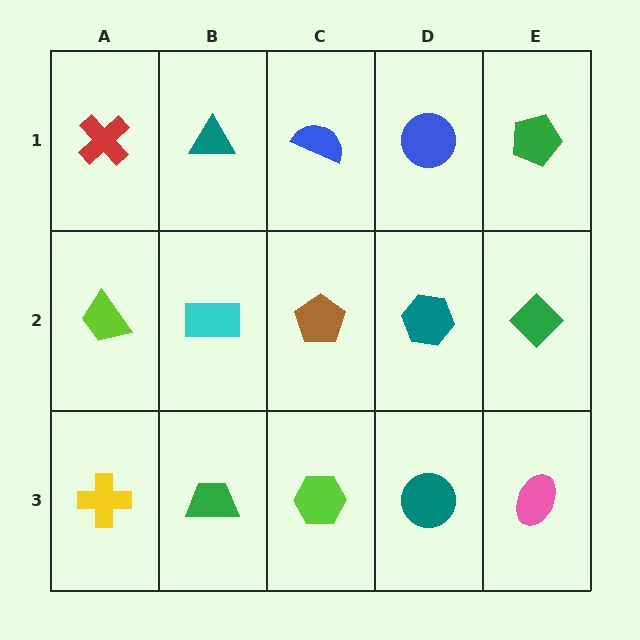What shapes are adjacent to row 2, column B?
A teal triangle (row 1, column B), a green trapezoid (row 3, column B), a lime trapezoid (row 2, column A), a brown pentagon (row 2, column C).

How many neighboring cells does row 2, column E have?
3.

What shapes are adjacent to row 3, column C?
A brown pentagon (row 2, column C), a green trapezoid (row 3, column B), a teal circle (row 3, column D).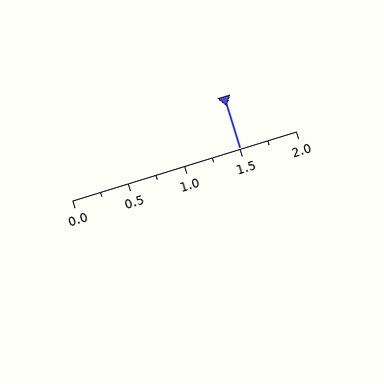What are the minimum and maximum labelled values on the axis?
The axis runs from 0.0 to 2.0.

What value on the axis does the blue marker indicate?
The marker indicates approximately 1.5.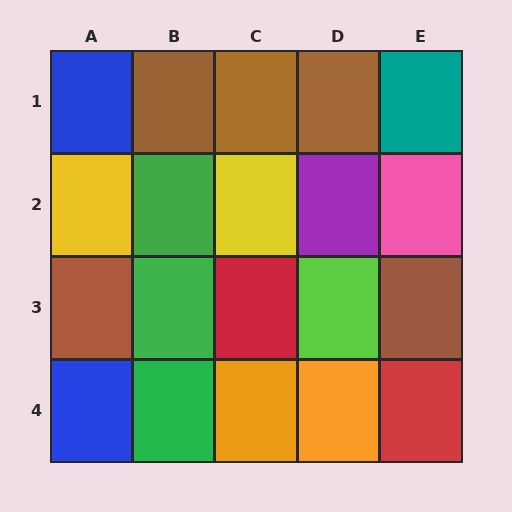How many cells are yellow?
2 cells are yellow.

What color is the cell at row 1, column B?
Brown.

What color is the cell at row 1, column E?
Teal.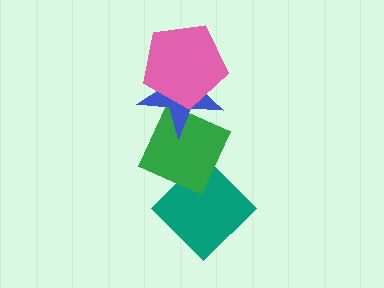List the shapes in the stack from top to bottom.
From top to bottom: the pink pentagon, the blue star, the green diamond, the teal diamond.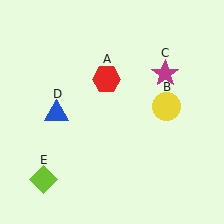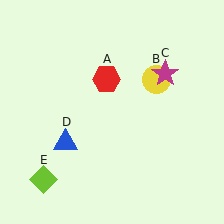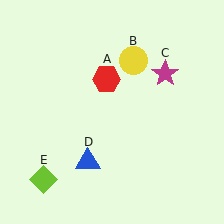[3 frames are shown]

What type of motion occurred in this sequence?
The yellow circle (object B), blue triangle (object D) rotated counterclockwise around the center of the scene.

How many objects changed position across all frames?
2 objects changed position: yellow circle (object B), blue triangle (object D).